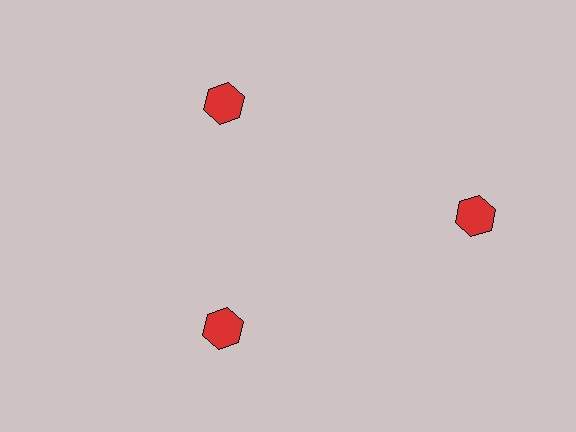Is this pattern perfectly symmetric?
No. The 3 red hexagons are arranged in a ring, but one element near the 3 o'clock position is pushed outward from the center, breaking the 3-fold rotational symmetry.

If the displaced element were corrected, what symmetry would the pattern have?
It would have 3-fold rotational symmetry — the pattern would map onto itself every 120 degrees.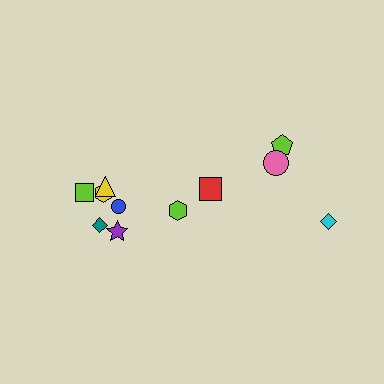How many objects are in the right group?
There are 3 objects.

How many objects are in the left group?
There are 8 objects.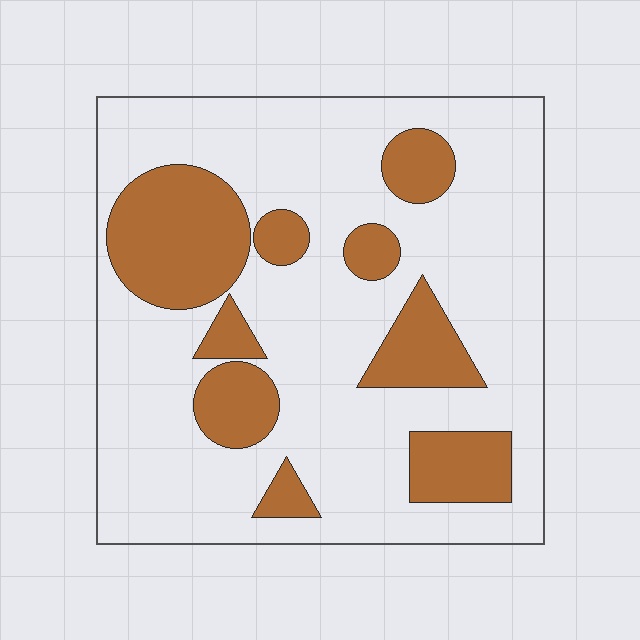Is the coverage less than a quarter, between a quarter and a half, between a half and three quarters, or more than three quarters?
Between a quarter and a half.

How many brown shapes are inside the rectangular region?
9.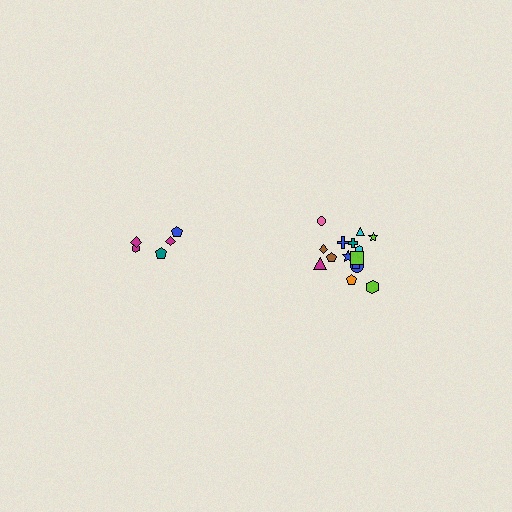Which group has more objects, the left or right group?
The right group.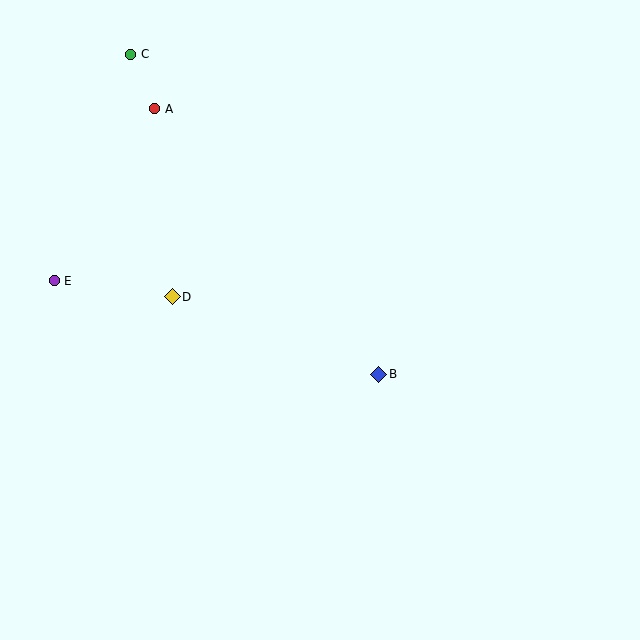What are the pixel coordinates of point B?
Point B is at (379, 374).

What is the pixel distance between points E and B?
The distance between E and B is 338 pixels.